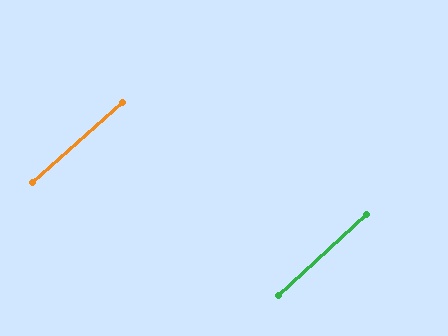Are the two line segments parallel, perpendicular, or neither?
Parallel — their directions differ by only 1.4°.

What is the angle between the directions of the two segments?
Approximately 1 degree.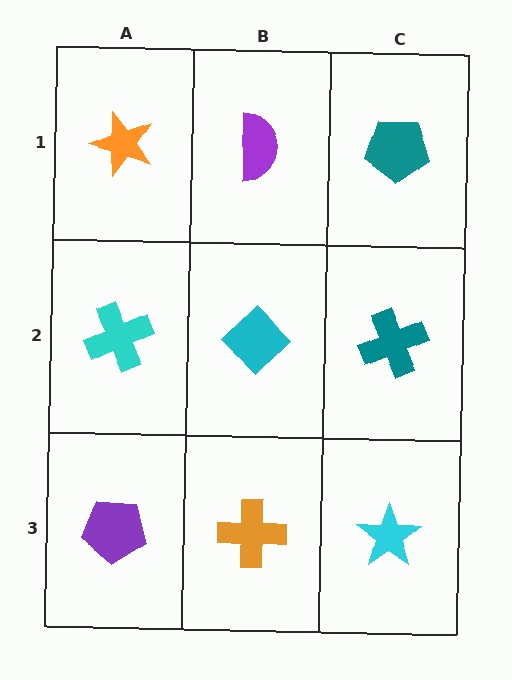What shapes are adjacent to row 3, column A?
A cyan cross (row 2, column A), an orange cross (row 3, column B).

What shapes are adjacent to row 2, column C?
A teal pentagon (row 1, column C), a cyan star (row 3, column C), a cyan diamond (row 2, column B).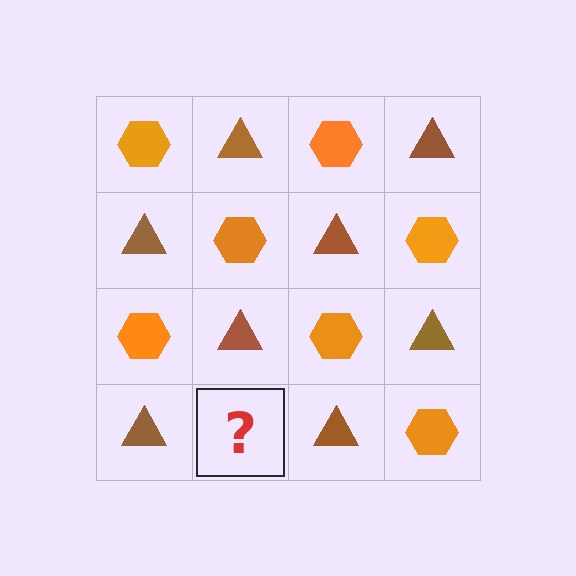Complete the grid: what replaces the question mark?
The question mark should be replaced with an orange hexagon.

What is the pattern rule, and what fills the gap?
The rule is that it alternates orange hexagon and brown triangle in a checkerboard pattern. The gap should be filled with an orange hexagon.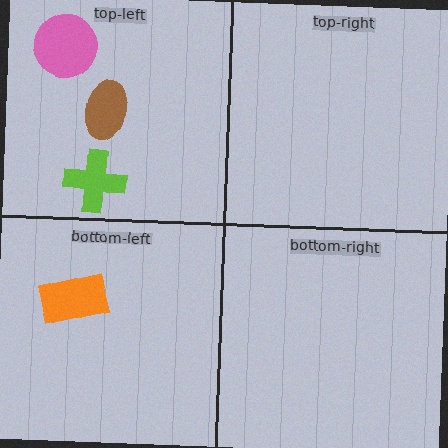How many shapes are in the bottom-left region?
1.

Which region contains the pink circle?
The top-left region.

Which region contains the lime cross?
The top-left region.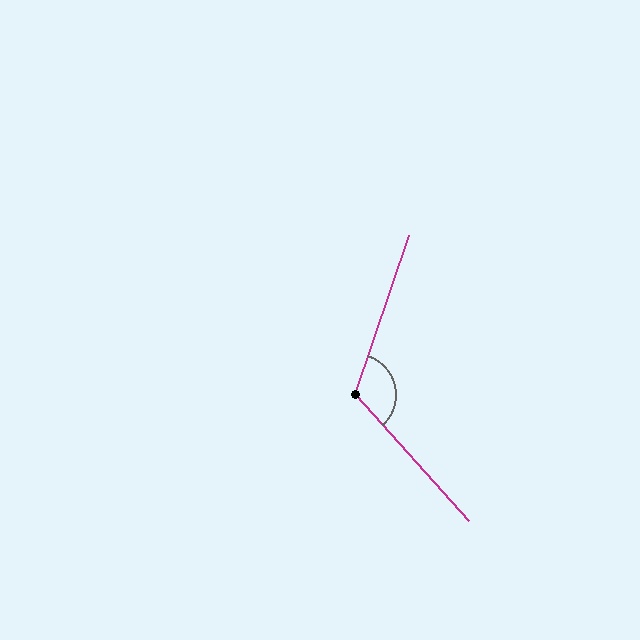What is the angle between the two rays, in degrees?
Approximately 119 degrees.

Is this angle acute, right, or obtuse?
It is obtuse.